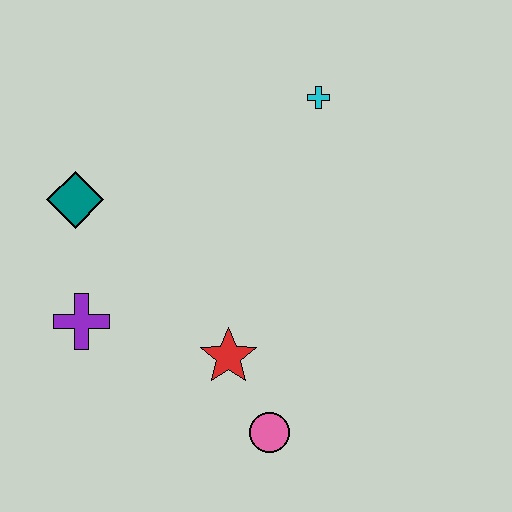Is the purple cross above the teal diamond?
No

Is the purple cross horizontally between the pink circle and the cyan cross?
No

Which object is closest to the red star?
The pink circle is closest to the red star.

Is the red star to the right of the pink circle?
No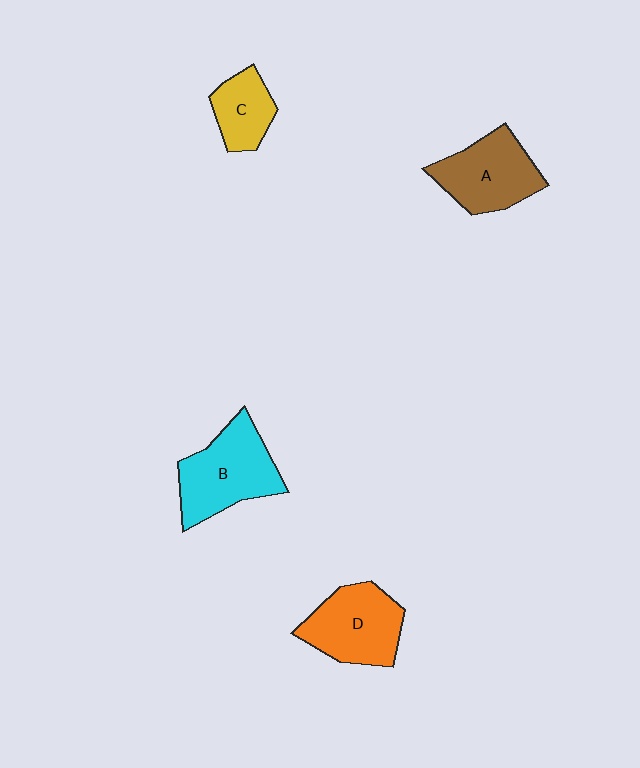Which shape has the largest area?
Shape B (cyan).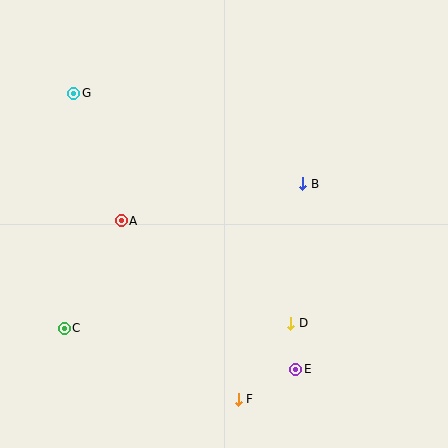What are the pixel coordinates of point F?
Point F is at (238, 399).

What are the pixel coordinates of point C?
Point C is at (64, 328).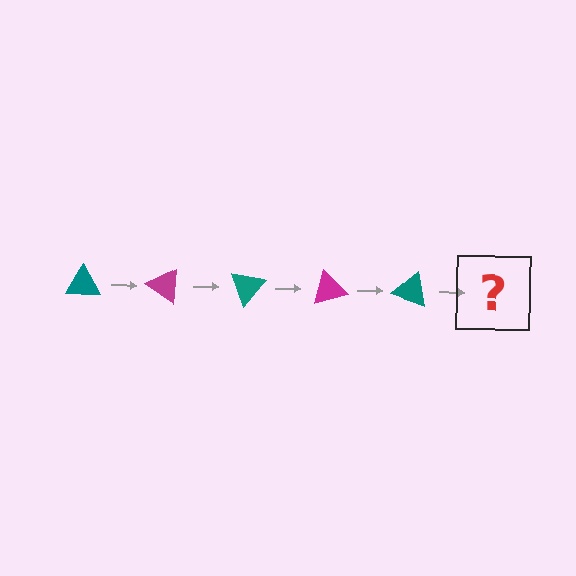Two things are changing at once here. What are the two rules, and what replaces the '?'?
The two rules are that it rotates 35 degrees each step and the color cycles through teal and magenta. The '?' should be a magenta triangle, rotated 175 degrees from the start.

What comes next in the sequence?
The next element should be a magenta triangle, rotated 175 degrees from the start.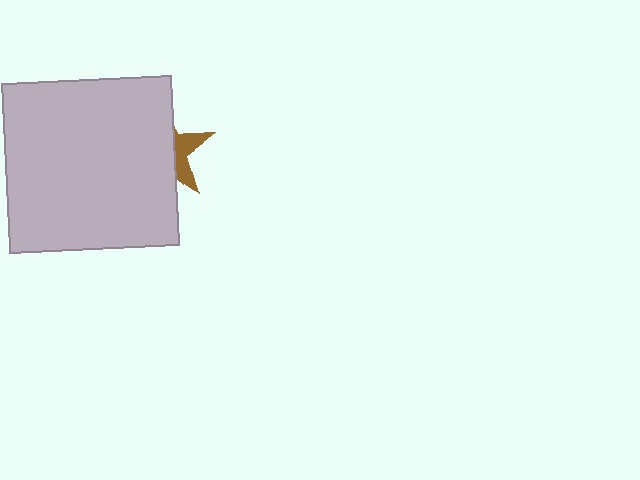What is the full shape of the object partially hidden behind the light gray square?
The partially hidden object is a brown star.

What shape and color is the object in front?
The object in front is a light gray square.